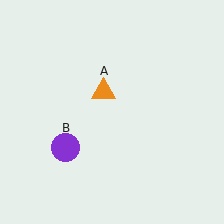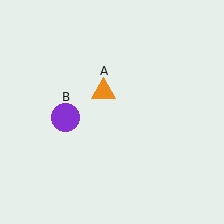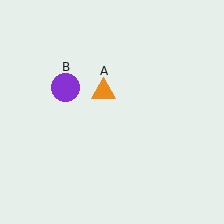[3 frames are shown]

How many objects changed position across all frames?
1 object changed position: purple circle (object B).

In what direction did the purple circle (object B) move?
The purple circle (object B) moved up.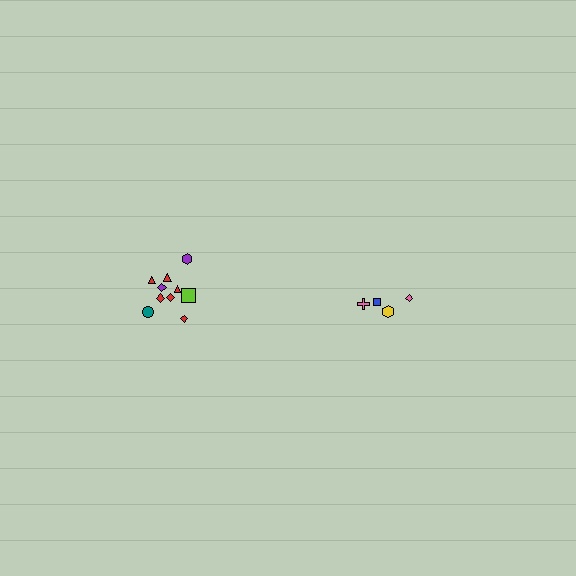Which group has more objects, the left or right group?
The left group.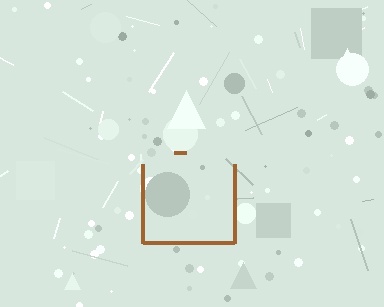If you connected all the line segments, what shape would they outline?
They would outline a square.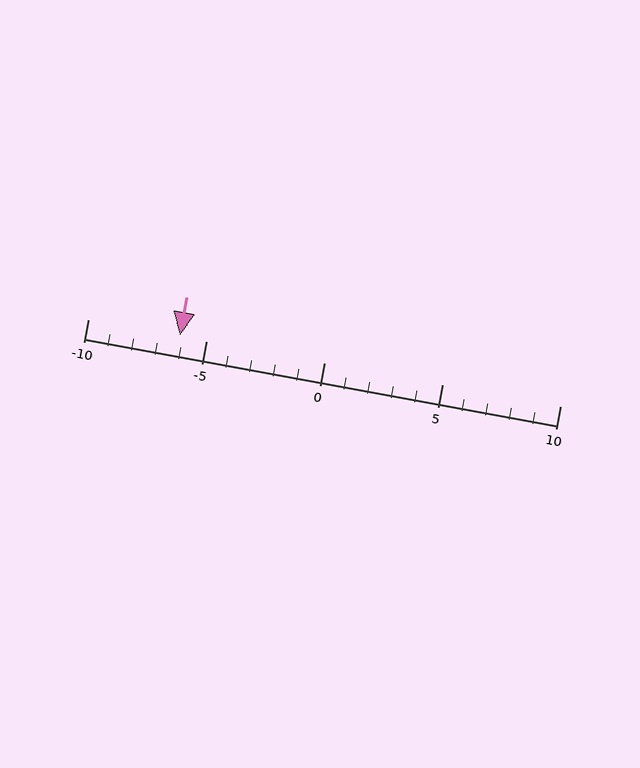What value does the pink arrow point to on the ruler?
The pink arrow points to approximately -6.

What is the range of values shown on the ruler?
The ruler shows values from -10 to 10.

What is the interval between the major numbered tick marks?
The major tick marks are spaced 5 units apart.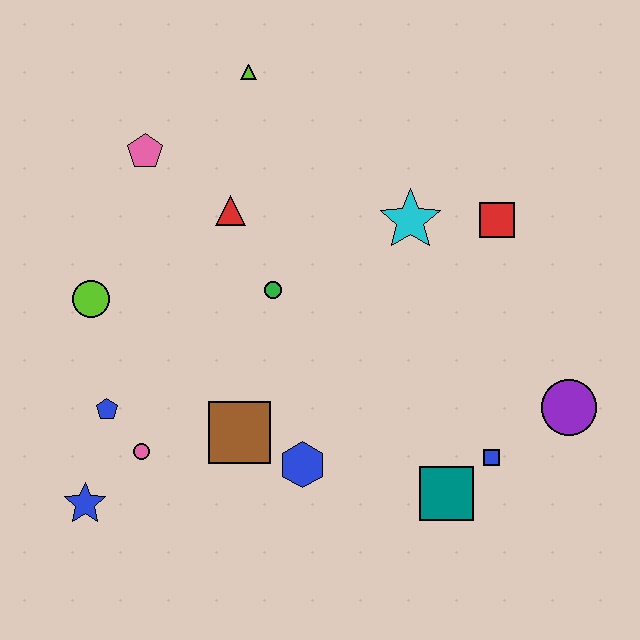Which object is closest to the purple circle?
The blue square is closest to the purple circle.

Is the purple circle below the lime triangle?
Yes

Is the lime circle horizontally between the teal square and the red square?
No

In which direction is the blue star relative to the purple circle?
The blue star is to the left of the purple circle.